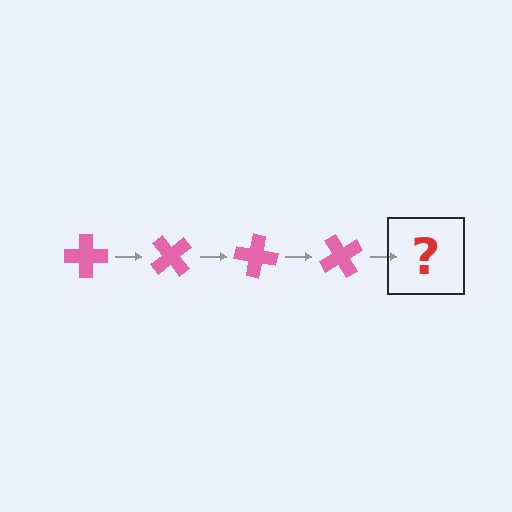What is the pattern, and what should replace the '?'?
The pattern is that the cross rotates 50 degrees each step. The '?' should be a pink cross rotated 200 degrees.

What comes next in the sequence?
The next element should be a pink cross rotated 200 degrees.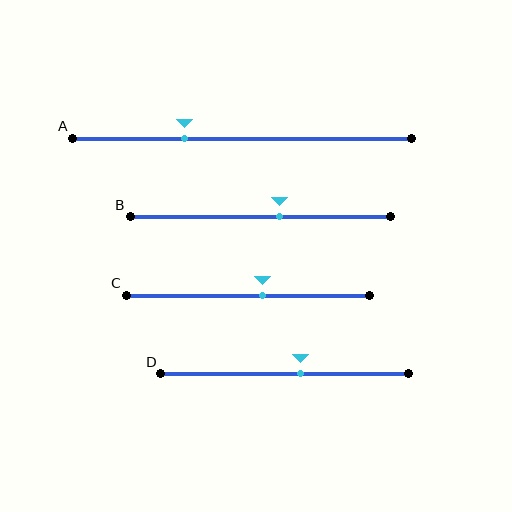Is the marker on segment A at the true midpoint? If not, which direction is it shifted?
No, the marker on segment A is shifted to the left by about 17% of the segment length.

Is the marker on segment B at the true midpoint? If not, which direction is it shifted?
No, the marker on segment B is shifted to the right by about 7% of the segment length.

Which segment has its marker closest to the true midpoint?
Segment C has its marker closest to the true midpoint.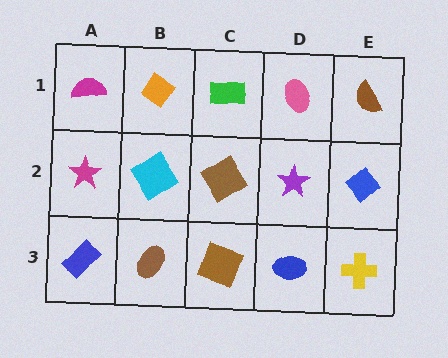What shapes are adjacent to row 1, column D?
A purple star (row 2, column D), a green rectangle (row 1, column C), a brown semicircle (row 1, column E).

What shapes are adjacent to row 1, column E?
A blue diamond (row 2, column E), a pink ellipse (row 1, column D).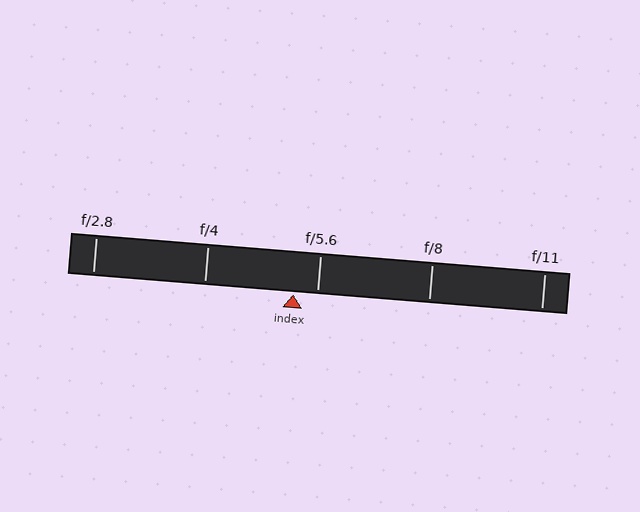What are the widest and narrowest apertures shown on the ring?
The widest aperture shown is f/2.8 and the narrowest is f/11.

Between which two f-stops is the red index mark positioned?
The index mark is between f/4 and f/5.6.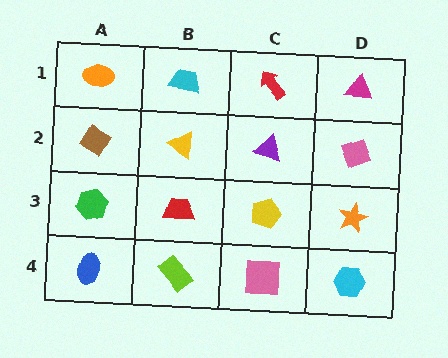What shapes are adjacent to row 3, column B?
A yellow triangle (row 2, column B), a lime rectangle (row 4, column B), a green hexagon (row 3, column A), a yellow pentagon (row 3, column C).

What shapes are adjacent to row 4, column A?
A green hexagon (row 3, column A), a lime rectangle (row 4, column B).